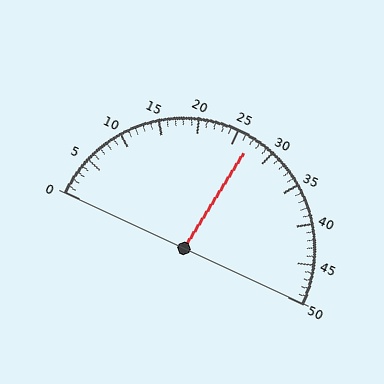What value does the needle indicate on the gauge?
The needle indicates approximately 27.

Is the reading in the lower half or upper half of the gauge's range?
The reading is in the upper half of the range (0 to 50).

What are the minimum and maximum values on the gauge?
The gauge ranges from 0 to 50.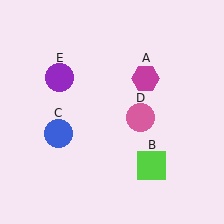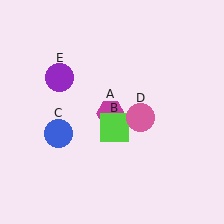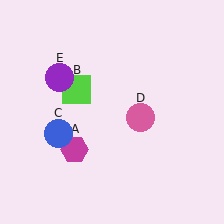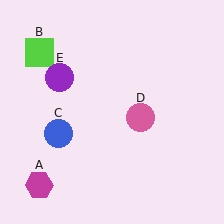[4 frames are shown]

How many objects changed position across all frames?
2 objects changed position: magenta hexagon (object A), lime square (object B).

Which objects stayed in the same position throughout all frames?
Blue circle (object C) and pink circle (object D) and purple circle (object E) remained stationary.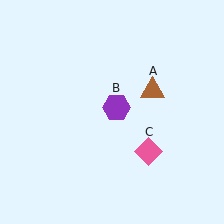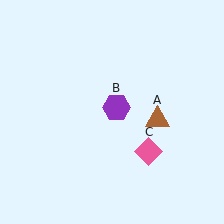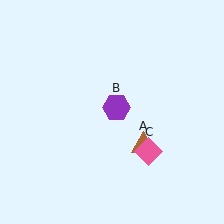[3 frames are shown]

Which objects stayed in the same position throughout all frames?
Purple hexagon (object B) and pink diamond (object C) remained stationary.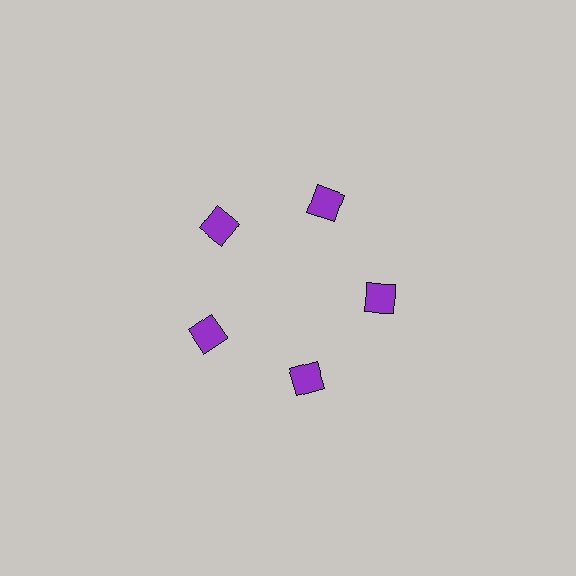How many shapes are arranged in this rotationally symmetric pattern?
There are 5 shapes, arranged in 5 groups of 1.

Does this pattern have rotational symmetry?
Yes, this pattern has 5-fold rotational symmetry. It looks the same after rotating 72 degrees around the center.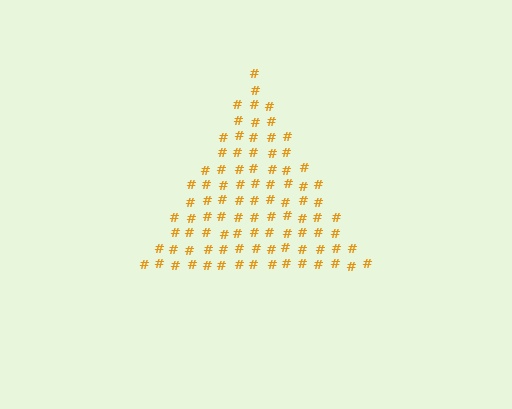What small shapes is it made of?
It is made of small hash symbols.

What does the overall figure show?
The overall figure shows a triangle.